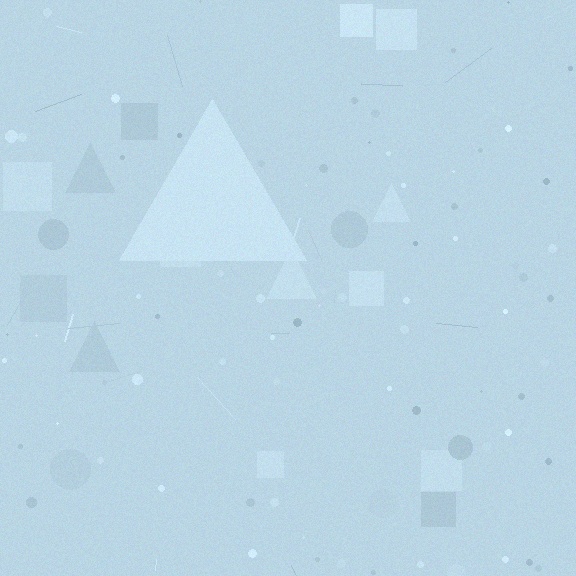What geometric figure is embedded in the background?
A triangle is embedded in the background.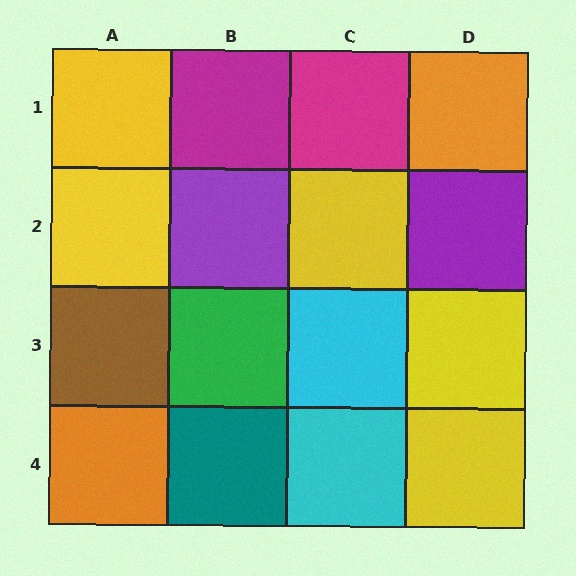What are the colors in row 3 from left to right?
Brown, green, cyan, yellow.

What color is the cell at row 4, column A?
Orange.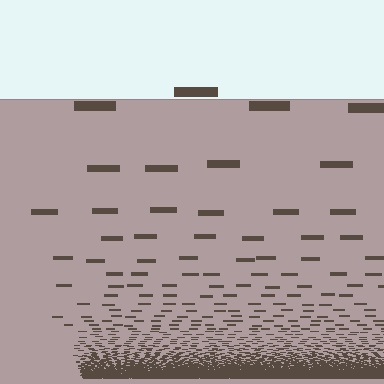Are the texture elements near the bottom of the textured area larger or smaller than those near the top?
Smaller. The gradient is inverted — elements near the bottom are smaller and denser.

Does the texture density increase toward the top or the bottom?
Density increases toward the bottom.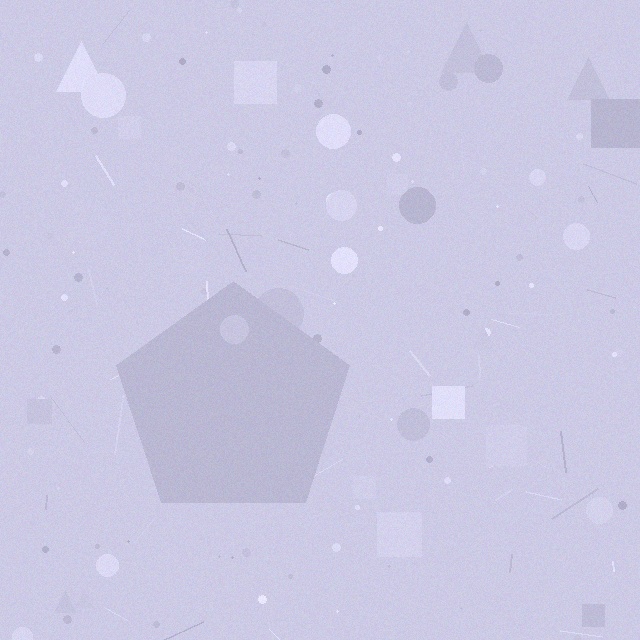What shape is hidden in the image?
A pentagon is hidden in the image.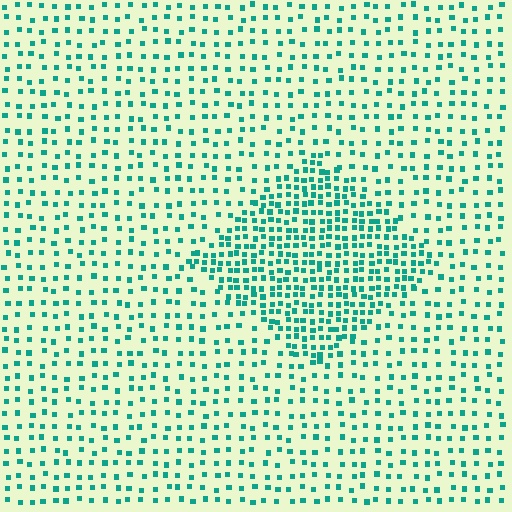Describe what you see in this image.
The image contains small teal elements arranged at two different densities. A diamond-shaped region is visible where the elements are more densely packed than the surrounding area.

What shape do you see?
I see a diamond.